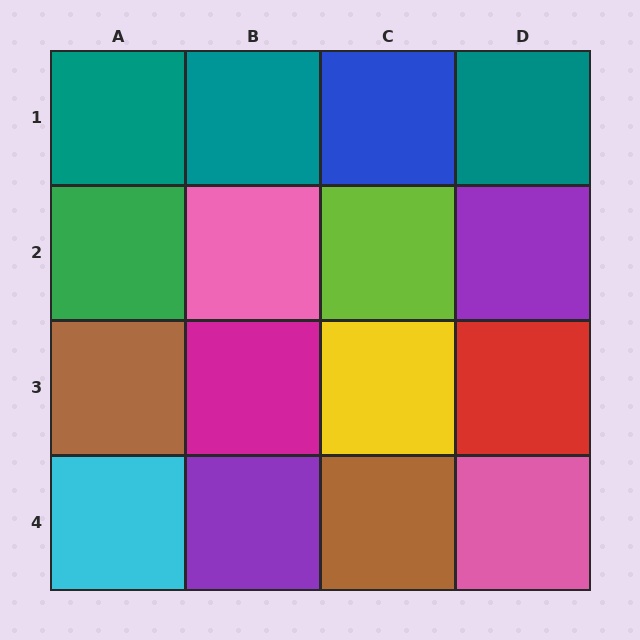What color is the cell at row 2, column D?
Purple.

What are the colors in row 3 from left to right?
Brown, magenta, yellow, red.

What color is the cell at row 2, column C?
Lime.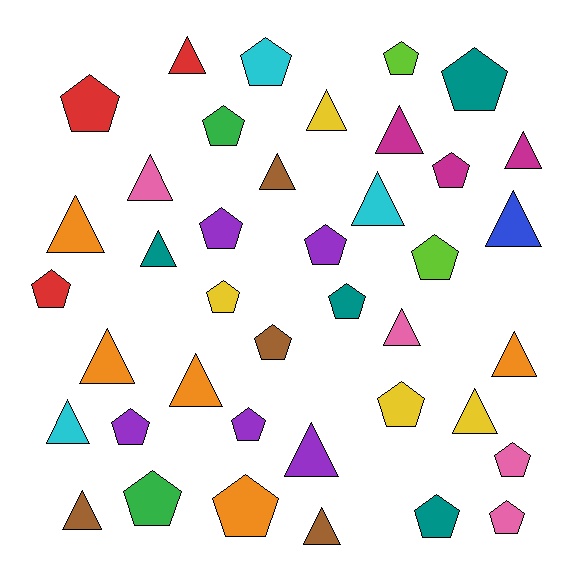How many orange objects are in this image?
There are 5 orange objects.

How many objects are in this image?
There are 40 objects.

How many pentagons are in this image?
There are 21 pentagons.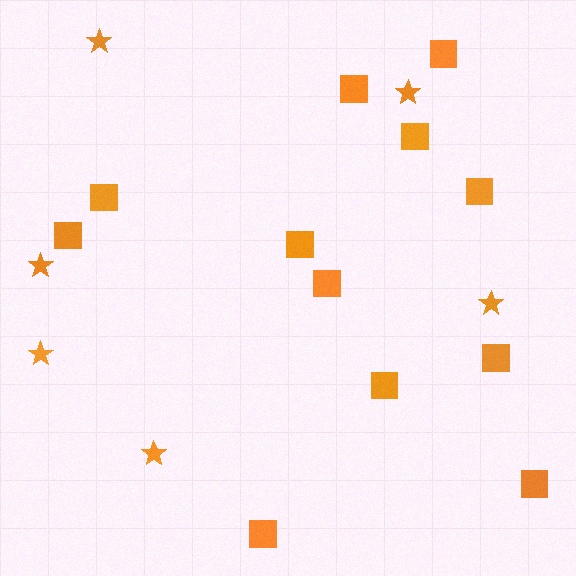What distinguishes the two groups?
There are 2 groups: one group of stars (6) and one group of squares (12).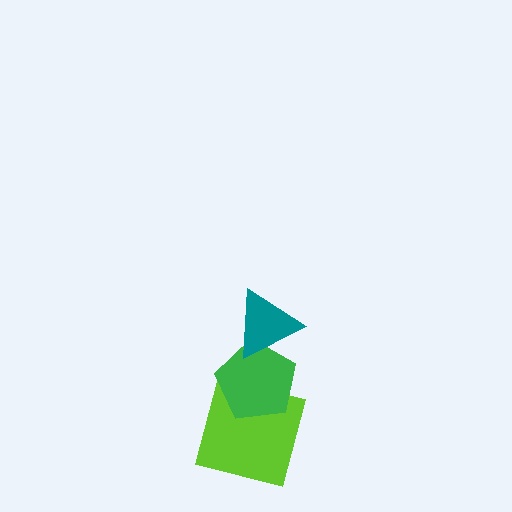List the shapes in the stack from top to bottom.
From top to bottom: the teal triangle, the green pentagon, the lime square.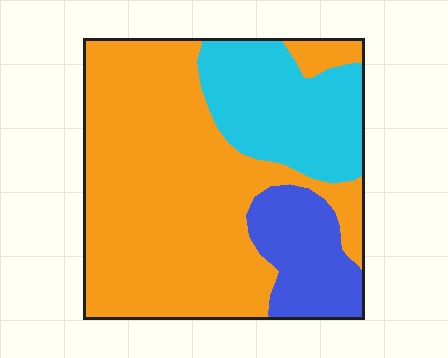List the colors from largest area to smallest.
From largest to smallest: orange, cyan, blue.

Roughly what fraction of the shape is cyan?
Cyan covers around 25% of the shape.